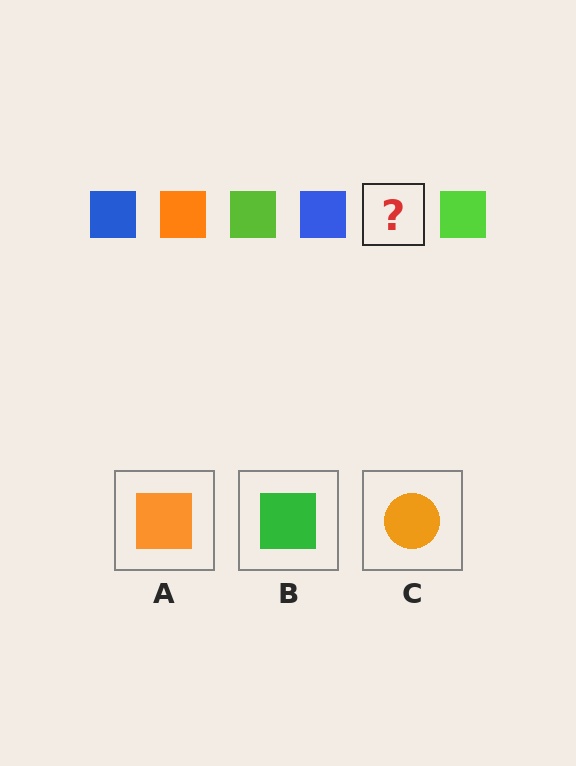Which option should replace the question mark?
Option A.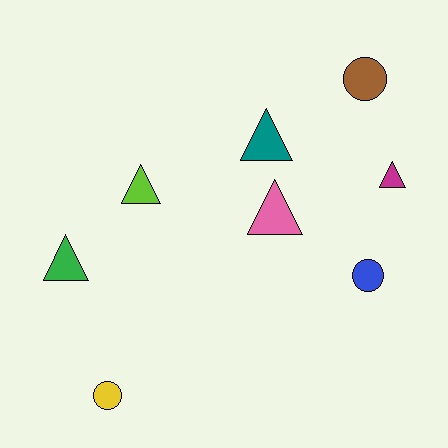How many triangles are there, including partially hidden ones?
There are 5 triangles.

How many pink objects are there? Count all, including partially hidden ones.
There is 1 pink object.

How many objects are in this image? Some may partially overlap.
There are 8 objects.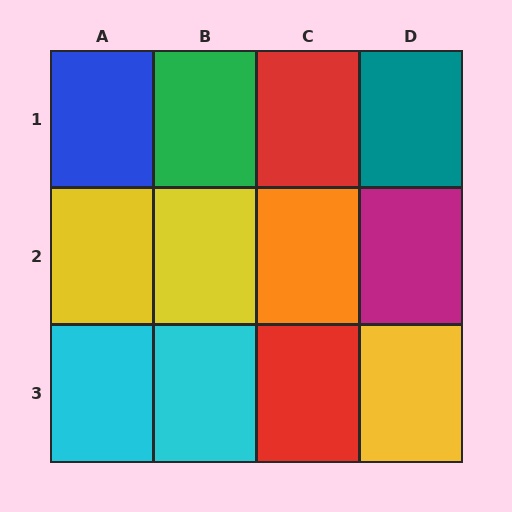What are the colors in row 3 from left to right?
Cyan, cyan, red, yellow.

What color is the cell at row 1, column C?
Red.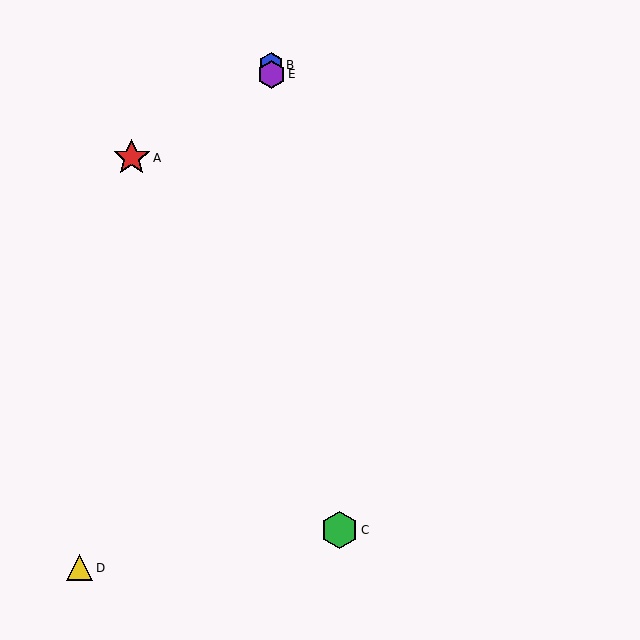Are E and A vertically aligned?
No, E is at x≈271 and A is at x≈132.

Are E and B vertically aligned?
Yes, both are at x≈271.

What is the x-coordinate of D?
Object D is at x≈80.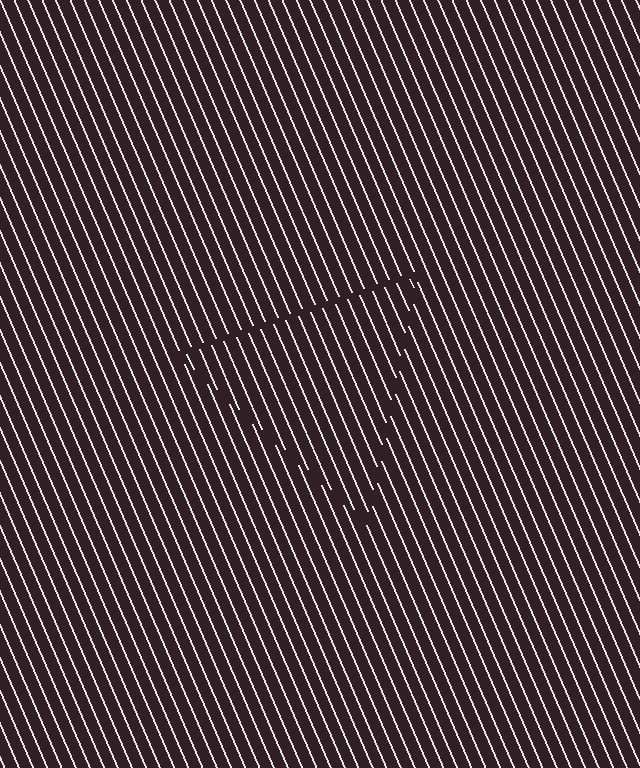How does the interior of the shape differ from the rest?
The interior of the shape contains the same grating, shifted by half a period — the contour is defined by the phase discontinuity where line-ends from the inner and outer gratings abut.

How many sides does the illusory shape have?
3 sides — the line-ends trace a triangle.